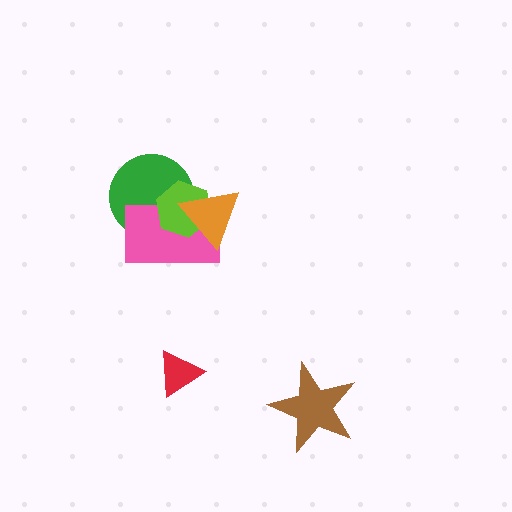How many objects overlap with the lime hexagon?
3 objects overlap with the lime hexagon.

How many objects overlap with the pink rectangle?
3 objects overlap with the pink rectangle.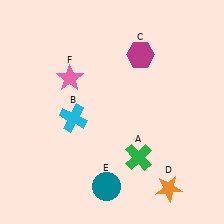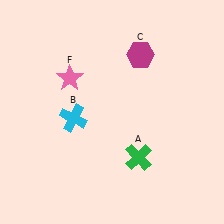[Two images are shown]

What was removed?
The teal circle (E), the orange star (D) were removed in Image 2.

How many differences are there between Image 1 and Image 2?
There are 2 differences between the two images.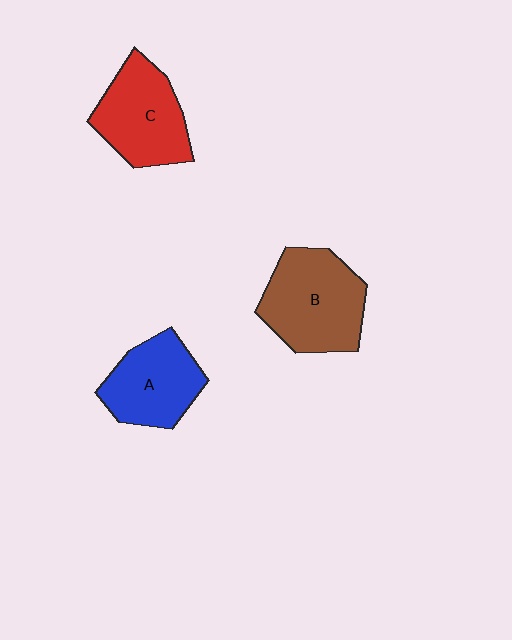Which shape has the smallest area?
Shape A (blue).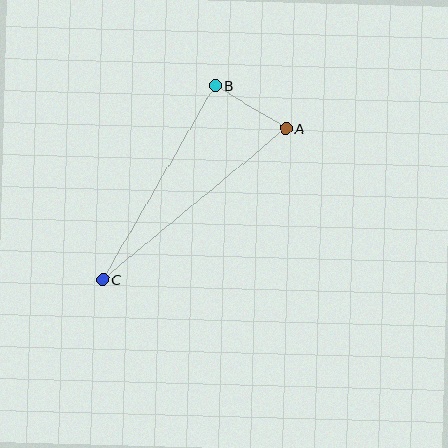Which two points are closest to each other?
Points A and B are closest to each other.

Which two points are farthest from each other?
Points A and C are farthest from each other.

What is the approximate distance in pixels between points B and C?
The distance between B and C is approximately 224 pixels.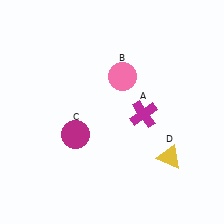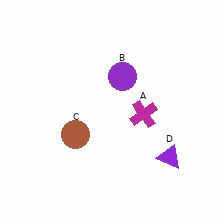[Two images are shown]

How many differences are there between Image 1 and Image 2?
There are 3 differences between the two images.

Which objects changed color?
B changed from pink to purple. C changed from magenta to brown. D changed from yellow to purple.